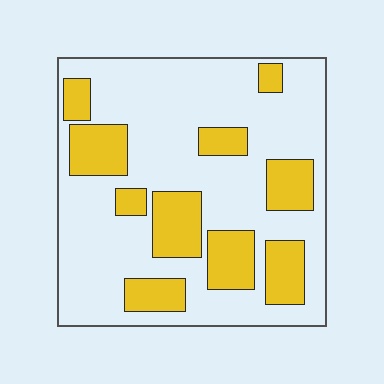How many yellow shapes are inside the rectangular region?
10.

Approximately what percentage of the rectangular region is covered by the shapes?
Approximately 30%.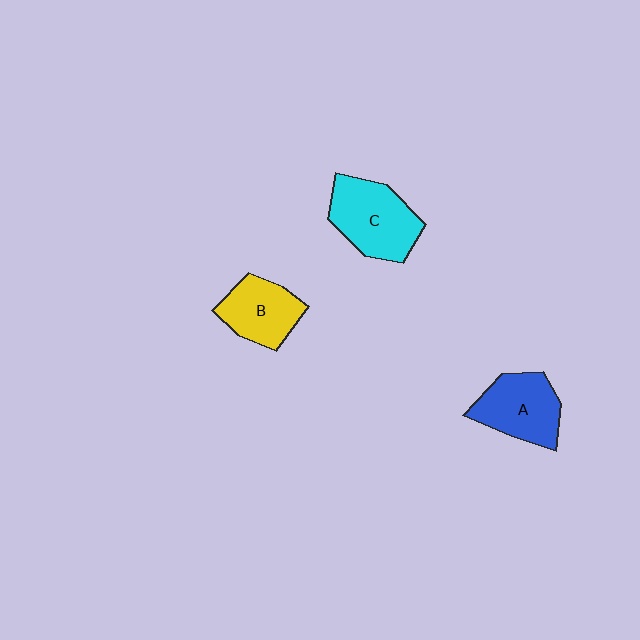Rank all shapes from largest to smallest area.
From largest to smallest: C (cyan), A (blue), B (yellow).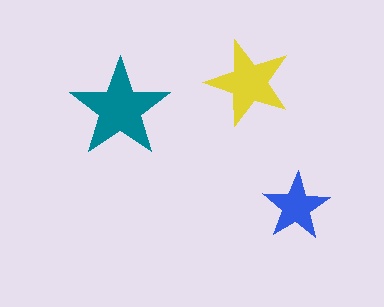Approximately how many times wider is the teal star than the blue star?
About 1.5 times wider.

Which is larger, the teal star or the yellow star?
The teal one.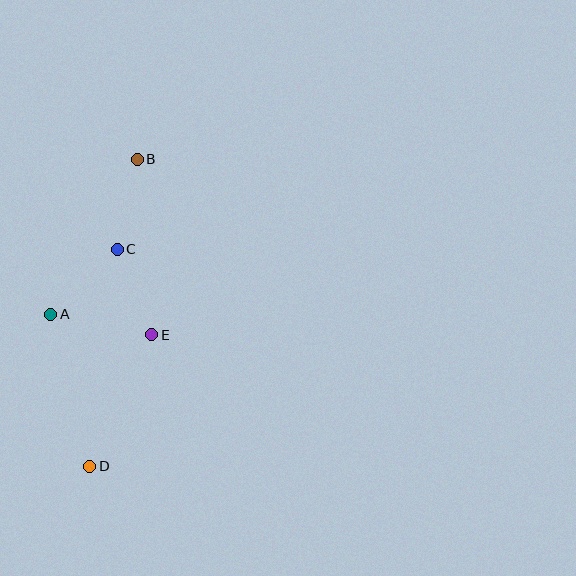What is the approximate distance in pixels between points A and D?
The distance between A and D is approximately 157 pixels.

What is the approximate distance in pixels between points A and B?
The distance between A and B is approximately 178 pixels.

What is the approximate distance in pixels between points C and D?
The distance between C and D is approximately 218 pixels.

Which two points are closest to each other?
Points C and E are closest to each other.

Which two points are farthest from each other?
Points B and D are farthest from each other.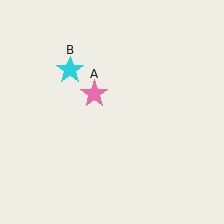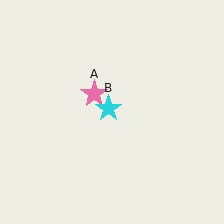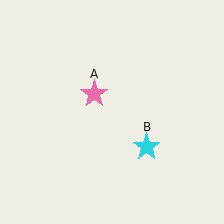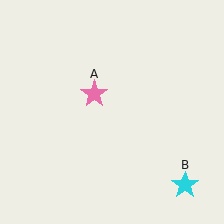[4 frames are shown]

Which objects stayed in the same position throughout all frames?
Pink star (object A) remained stationary.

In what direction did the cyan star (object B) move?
The cyan star (object B) moved down and to the right.